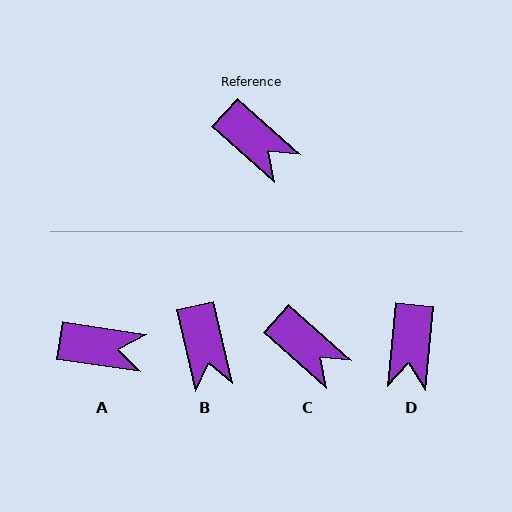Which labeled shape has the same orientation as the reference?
C.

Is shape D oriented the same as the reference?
No, it is off by about 54 degrees.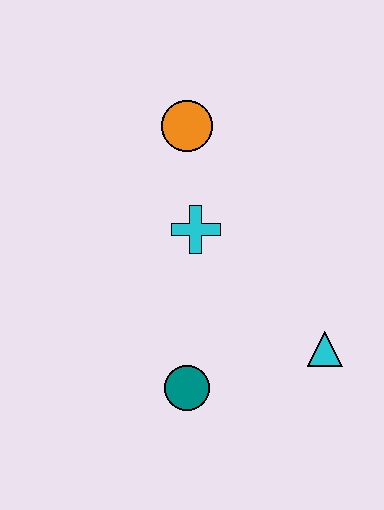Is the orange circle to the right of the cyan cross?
No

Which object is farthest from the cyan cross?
The cyan triangle is farthest from the cyan cross.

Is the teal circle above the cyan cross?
No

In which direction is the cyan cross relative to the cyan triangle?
The cyan cross is to the left of the cyan triangle.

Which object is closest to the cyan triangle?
The teal circle is closest to the cyan triangle.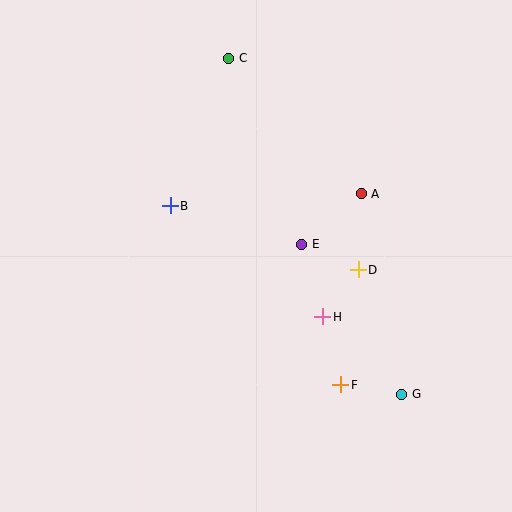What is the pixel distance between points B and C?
The distance between B and C is 159 pixels.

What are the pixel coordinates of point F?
Point F is at (341, 385).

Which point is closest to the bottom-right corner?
Point G is closest to the bottom-right corner.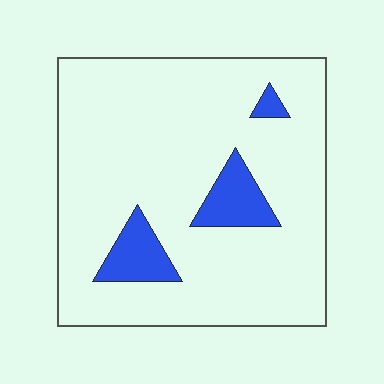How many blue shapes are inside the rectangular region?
3.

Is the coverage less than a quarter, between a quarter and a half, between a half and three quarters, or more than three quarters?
Less than a quarter.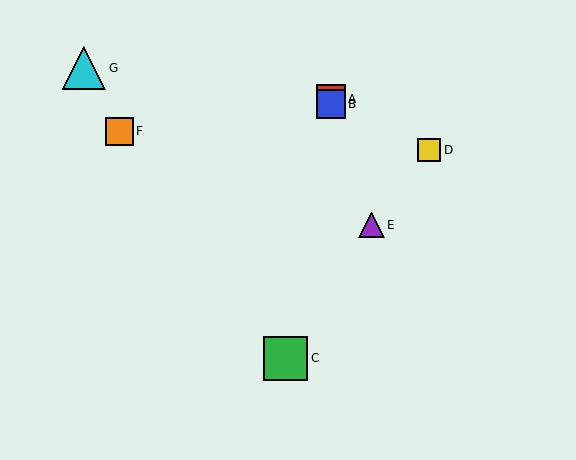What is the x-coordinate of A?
Object A is at x≈331.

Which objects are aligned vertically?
Objects A, B are aligned vertically.